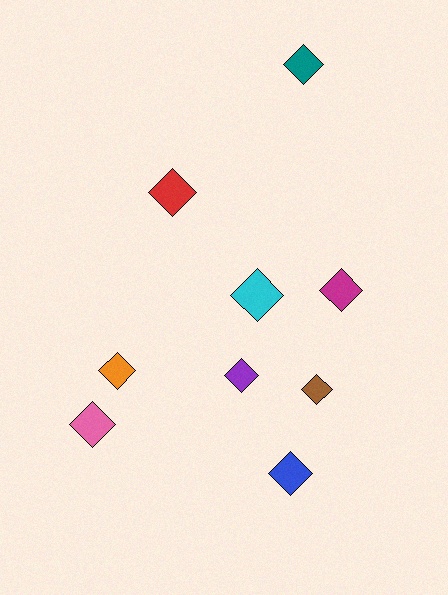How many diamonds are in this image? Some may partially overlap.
There are 9 diamonds.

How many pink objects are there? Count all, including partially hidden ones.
There is 1 pink object.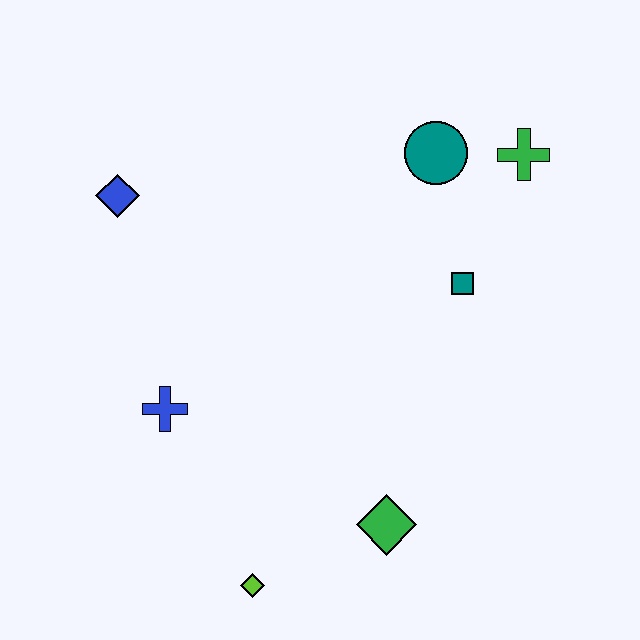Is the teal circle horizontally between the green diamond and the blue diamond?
No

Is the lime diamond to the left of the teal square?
Yes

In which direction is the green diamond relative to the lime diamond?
The green diamond is to the right of the lime diamond.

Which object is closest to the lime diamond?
The green diamond is closest to the lime diamond.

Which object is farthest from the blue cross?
The green cross is farthest from the blue cross.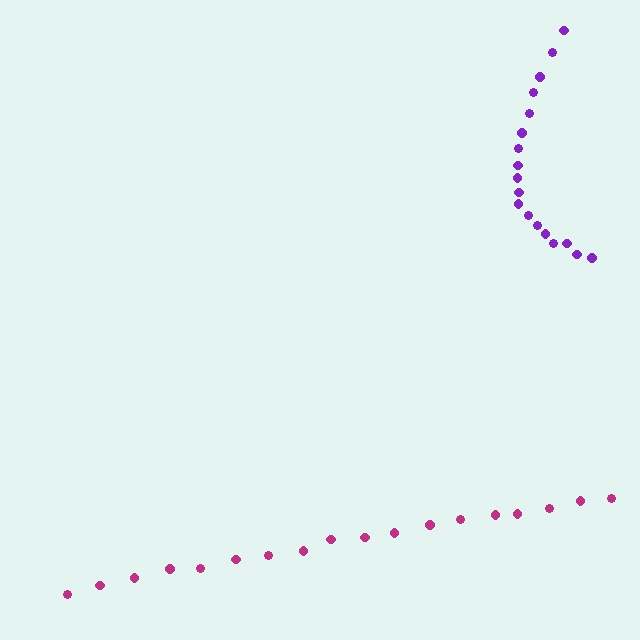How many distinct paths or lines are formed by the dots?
There are 2 distinct paths.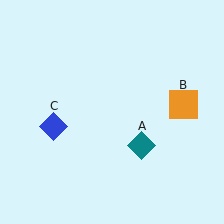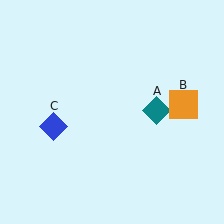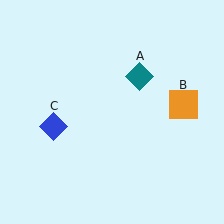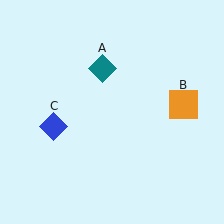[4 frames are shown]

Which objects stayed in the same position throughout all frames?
Orange square (object B) and blue diamond (object C) remained stationary.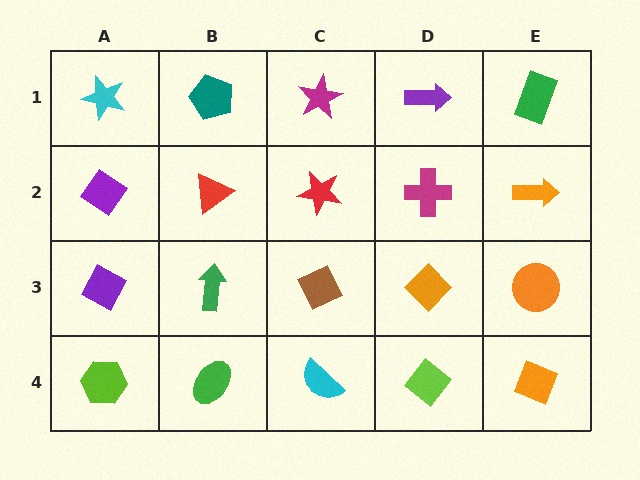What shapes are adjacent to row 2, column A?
A cyan star (row 1, column A), a purple diamond (row 3, column A), a red triangle (row 2, column B).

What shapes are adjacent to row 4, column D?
An orange diamond (row 3, column D), a cyan semicircle (row 4, column C), an orange diamond (row 4, column E).